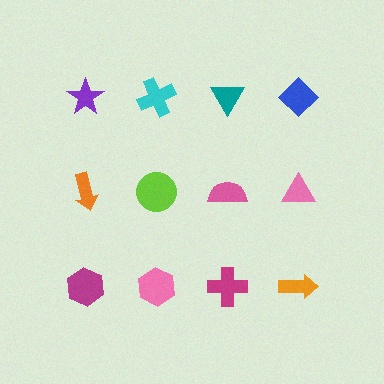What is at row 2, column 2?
A lime circle.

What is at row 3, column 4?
An orange arrow.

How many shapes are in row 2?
4 shapes.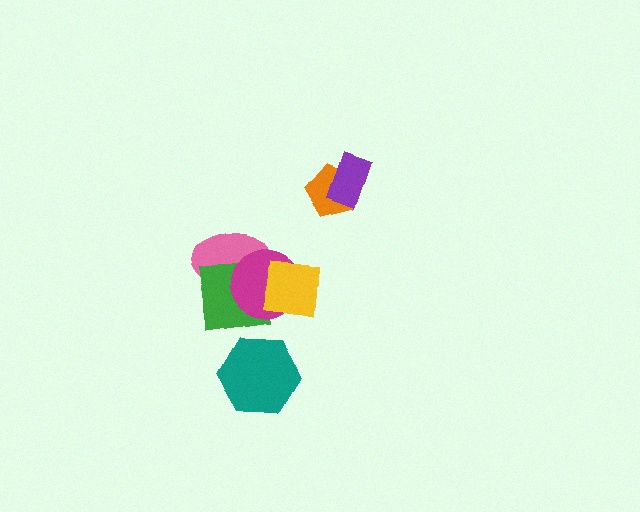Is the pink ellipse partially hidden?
Yes, it is partially covered by another shape.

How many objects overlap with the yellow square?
3 objects overlap with the yellow square.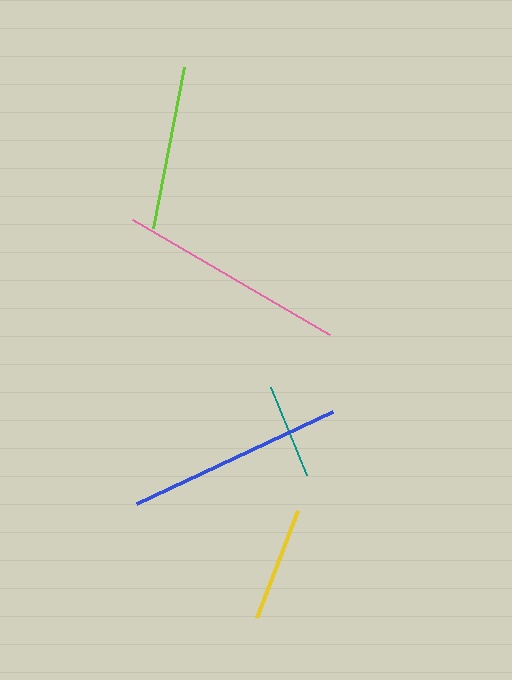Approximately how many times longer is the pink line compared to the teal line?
The pink line is approximately 2.4 times the length of the teal line.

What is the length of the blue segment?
The blue segment is approximately 216 pixels long.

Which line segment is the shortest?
The teal line is the shortest at approximately 95 pixels.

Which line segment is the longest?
The pink line is the longest at approximately 228 pixels.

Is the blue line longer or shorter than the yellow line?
The blue line is longer than the yellow line.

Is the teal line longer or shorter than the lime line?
The lime line is longer than the teal line.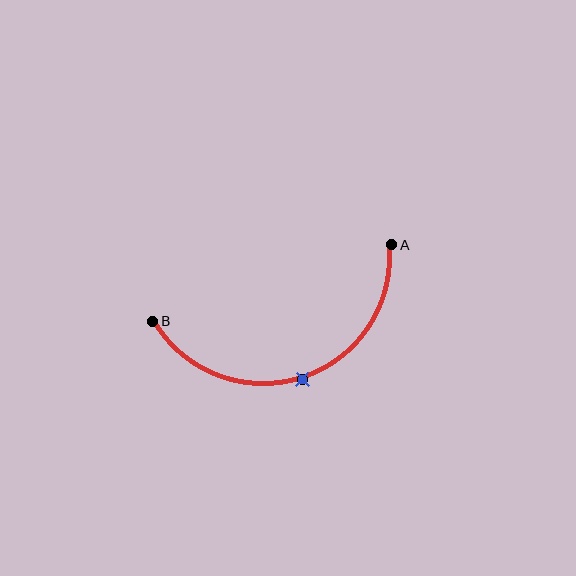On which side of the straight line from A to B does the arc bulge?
The arc bulges below the straight line connecting A and B.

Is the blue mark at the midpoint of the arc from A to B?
Yes. The blue mark lies on the arc at equal arc-length from both A and B — it is the arc midpoint.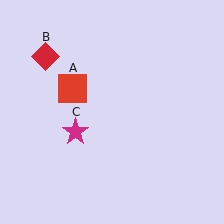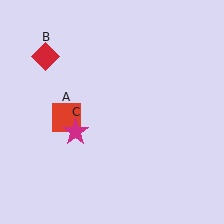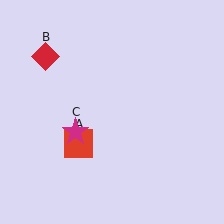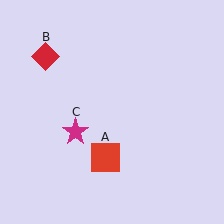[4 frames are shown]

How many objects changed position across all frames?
1 object changed position: red square (object A).